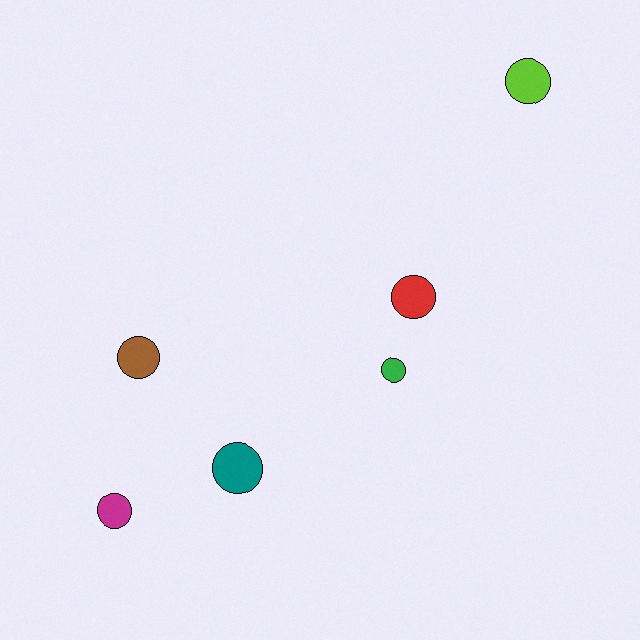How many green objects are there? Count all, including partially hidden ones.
There is 1 green object.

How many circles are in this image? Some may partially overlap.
There are 6 circles.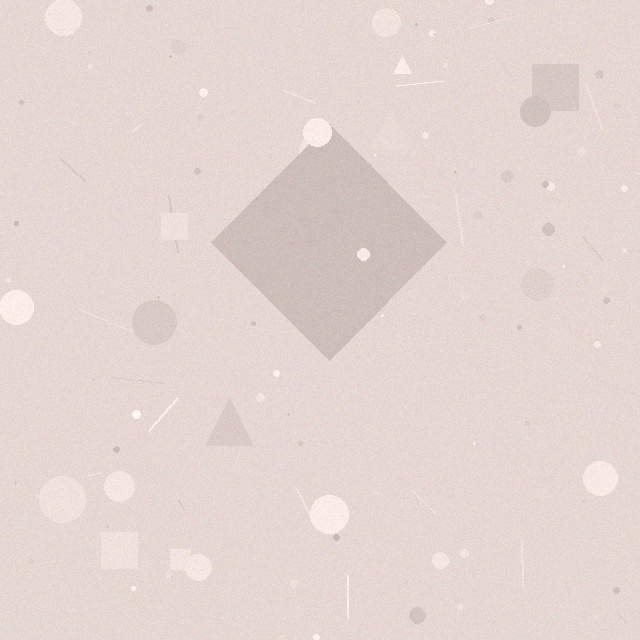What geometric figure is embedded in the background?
A diamond is embedded in the background.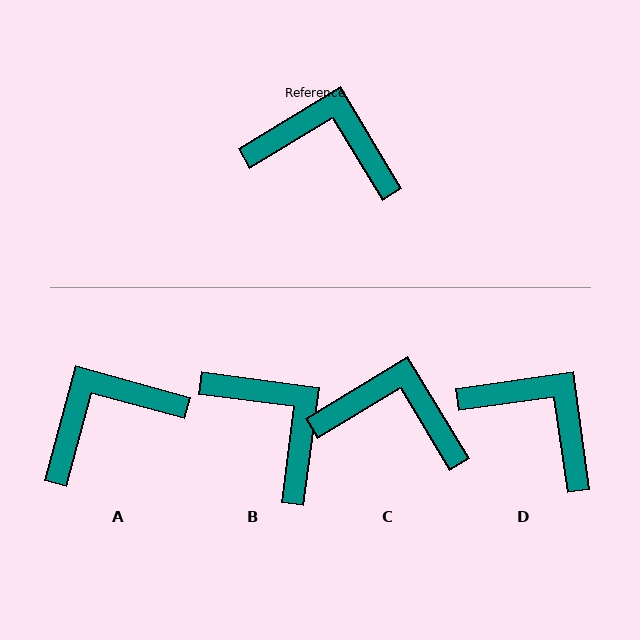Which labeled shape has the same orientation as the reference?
C.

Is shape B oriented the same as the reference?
No, it is off by about 39 degrees.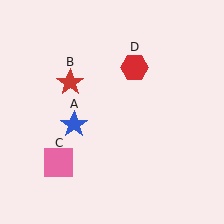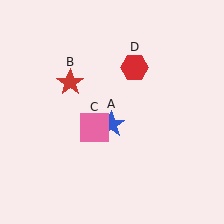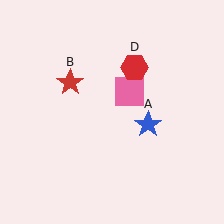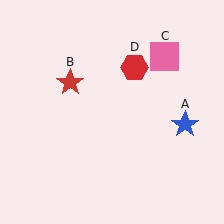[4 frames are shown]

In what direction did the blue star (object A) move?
The blue star (object A) moved right.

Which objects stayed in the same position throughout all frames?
Red star (object B) and red hexagon (object D) remained stationary.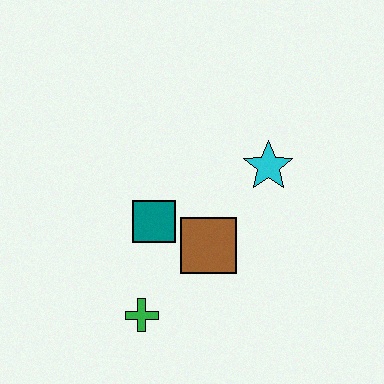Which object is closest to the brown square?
The teal square is closest to the brown square.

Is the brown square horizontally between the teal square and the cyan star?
Yes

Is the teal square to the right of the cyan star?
No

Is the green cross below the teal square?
Yes